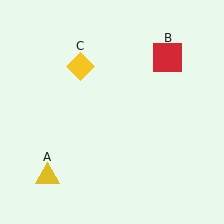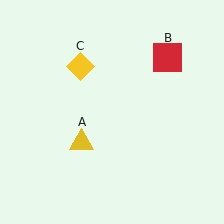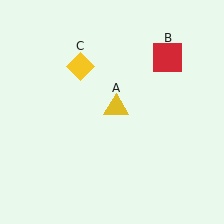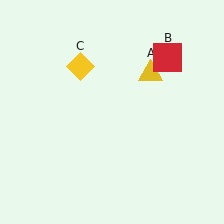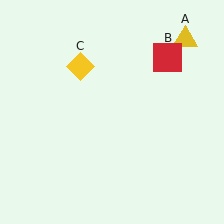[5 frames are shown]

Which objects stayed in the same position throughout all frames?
Red square (object B) and yellow diamond (object C) remained stationary.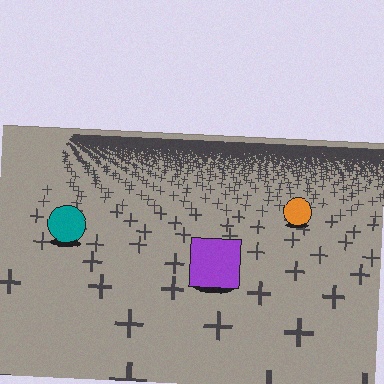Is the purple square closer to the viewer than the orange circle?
Yes. The purple square is closer — you can tell from the texture gradient: the ground texture is coarser near it.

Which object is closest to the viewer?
The purple square is closest. The texture marks near it are larger and more spread out.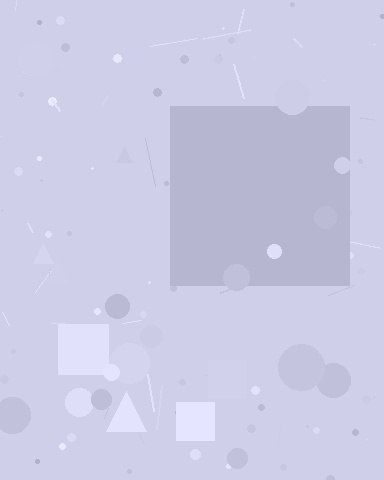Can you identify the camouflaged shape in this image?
The camouflaged shape is a square.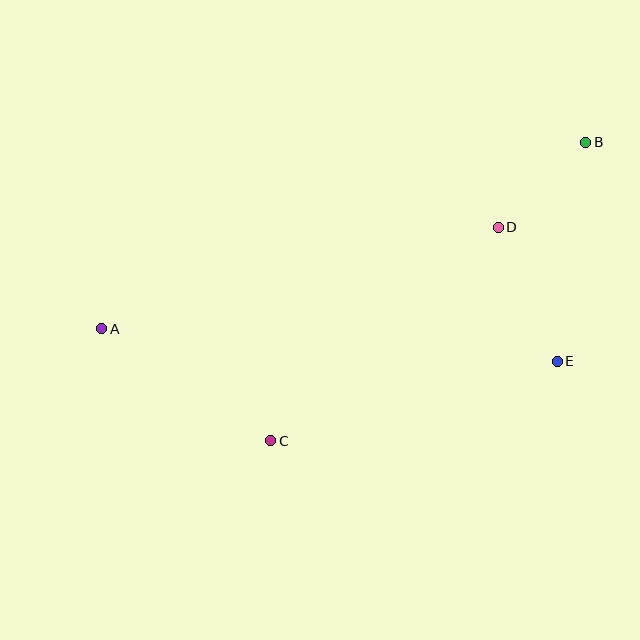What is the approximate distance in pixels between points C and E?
The distance between C and E is approximately 297 pixels.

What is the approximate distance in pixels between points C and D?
The distance between C and D is approximately 312 pixels.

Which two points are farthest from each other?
Points A and B are farthest from each other.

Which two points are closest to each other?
Points B and D are closest to each other.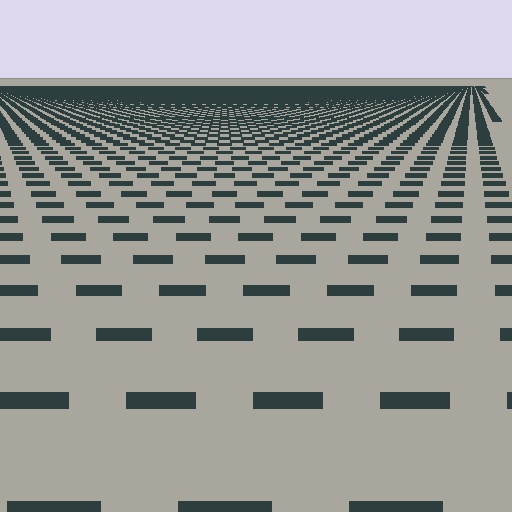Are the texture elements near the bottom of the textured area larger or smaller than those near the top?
Larger. Near the bottom, elements are closer to the viewer and appear at a bigger on-screen size.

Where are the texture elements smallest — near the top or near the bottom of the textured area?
Near the top.